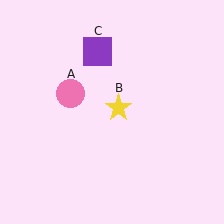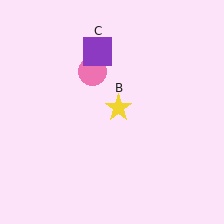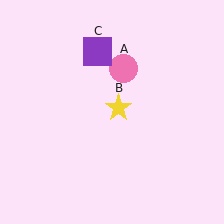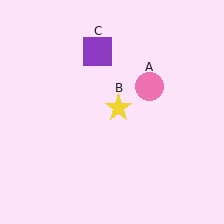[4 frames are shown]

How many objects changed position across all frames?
1 object changed position: pink circle (object A).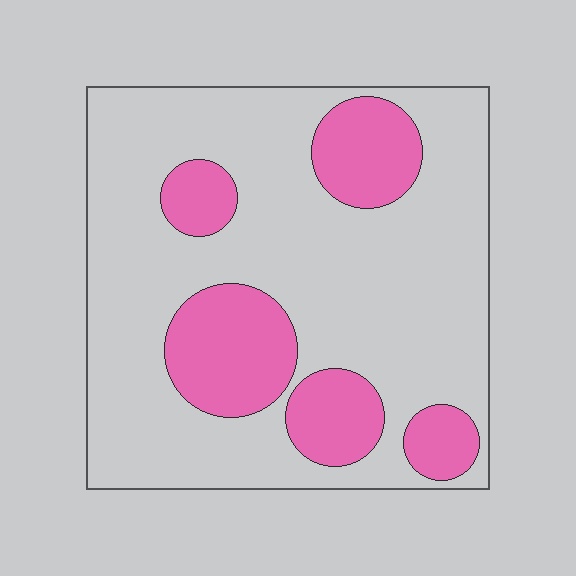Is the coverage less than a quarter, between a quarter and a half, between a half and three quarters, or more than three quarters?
Between a quarter and a half.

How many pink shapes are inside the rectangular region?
5.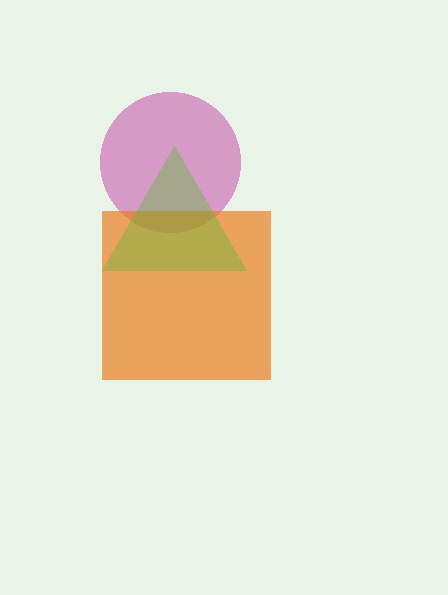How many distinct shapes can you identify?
There are 3 distinct shapes: a magenta circle, an orange square, a lime triangle.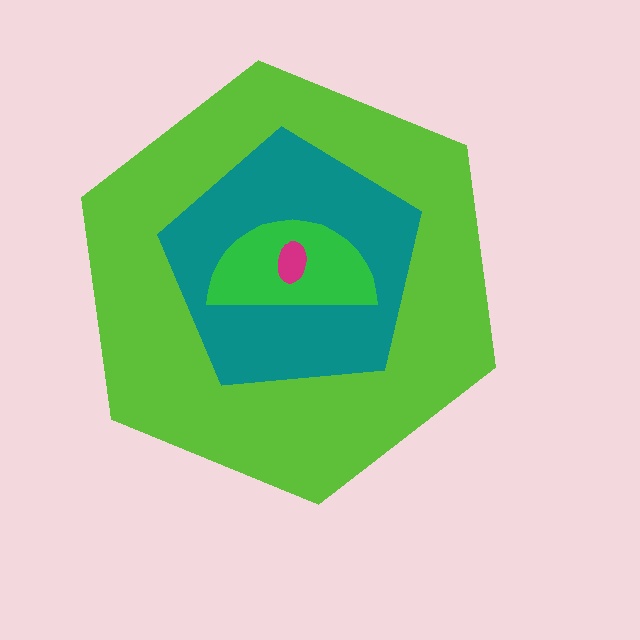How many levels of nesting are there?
4.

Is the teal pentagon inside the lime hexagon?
Yes.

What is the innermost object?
The magenta ellipse.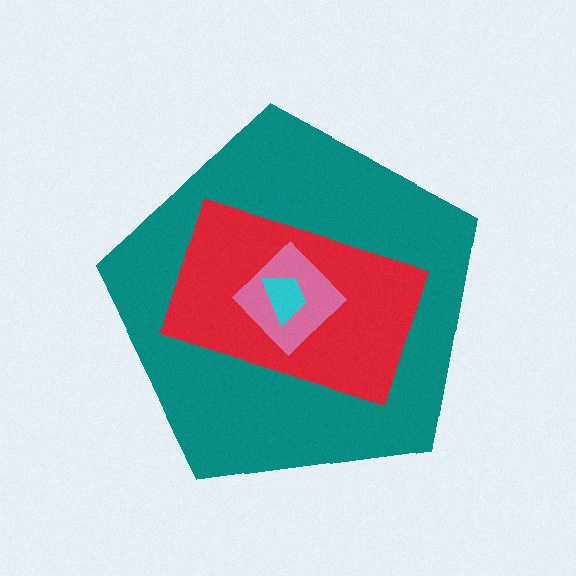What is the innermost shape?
The cyan trapezoid.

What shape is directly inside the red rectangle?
The pink diamond.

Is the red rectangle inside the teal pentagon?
Yes.